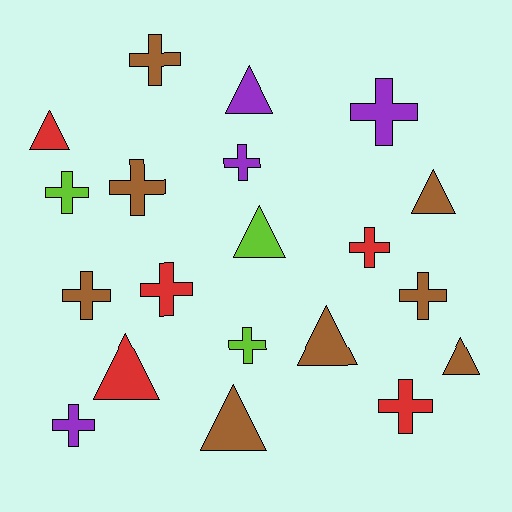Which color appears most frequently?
Brown, with 8 objects.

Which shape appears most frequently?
Cross, with 12 objects.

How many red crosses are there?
There are 3 red crosses.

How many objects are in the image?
There are 20 objects.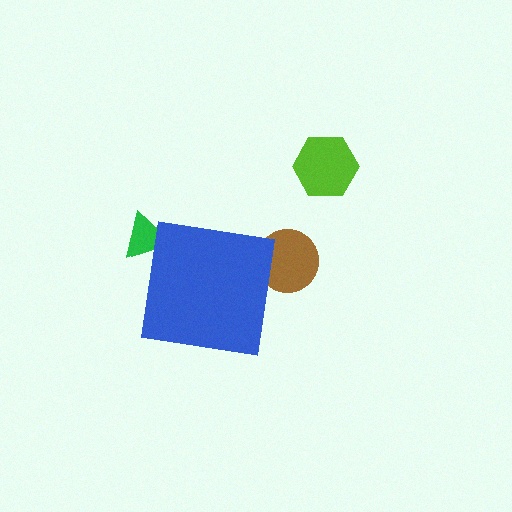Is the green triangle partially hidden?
Yes, the green triangle is partially hidden behind the blue square.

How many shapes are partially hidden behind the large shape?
2 shapes are partially hidden.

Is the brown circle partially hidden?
Yes, the brown circle is partially hidden behind the blue square.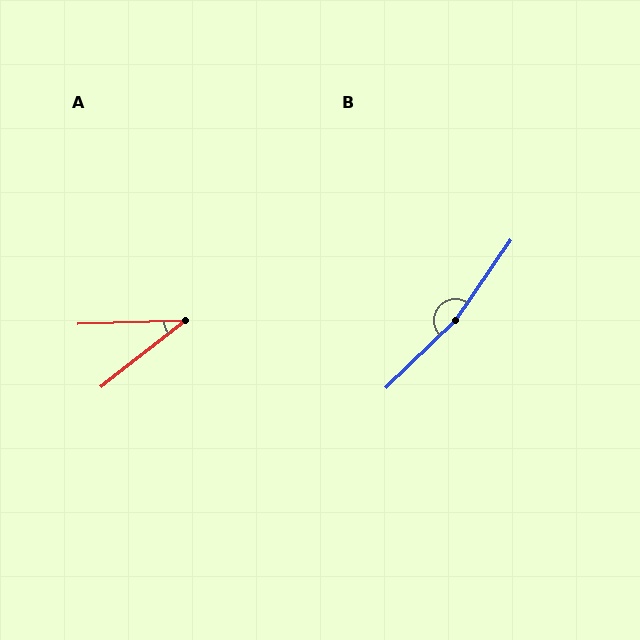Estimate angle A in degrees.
Approximately 36 degrees.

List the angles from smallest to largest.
A (36°), B (169°).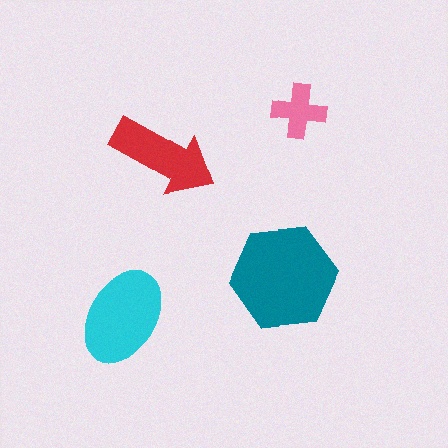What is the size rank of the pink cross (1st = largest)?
4th.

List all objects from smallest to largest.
The pink cross, the red arrow, the cyan ellipse, the teal hexagon.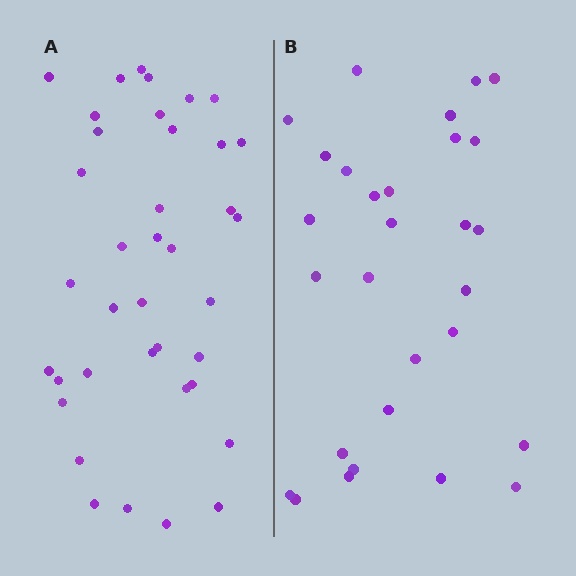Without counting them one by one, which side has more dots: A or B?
Region A (the left region) has more dots.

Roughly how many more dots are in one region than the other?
Region A has roughly 8 or so more dots than region B.